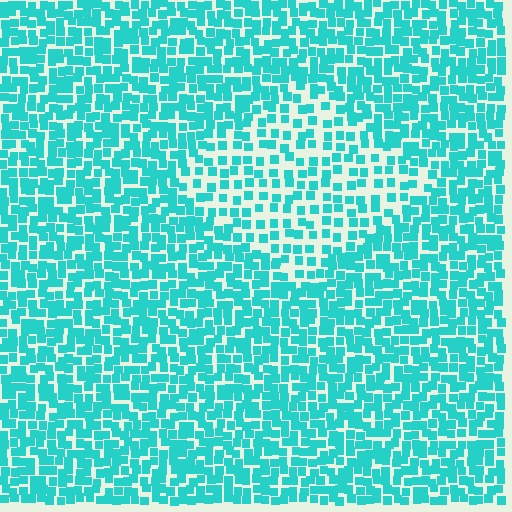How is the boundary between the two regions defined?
The boundary is defined by a change in element density (approximately 1.9x ratio). All elements are the same color, size, and shape.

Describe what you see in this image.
The image contains small cyan elements arranged at two different densities. A diamond-shaped region is visible where the elements are less densely packed than the surrounding area.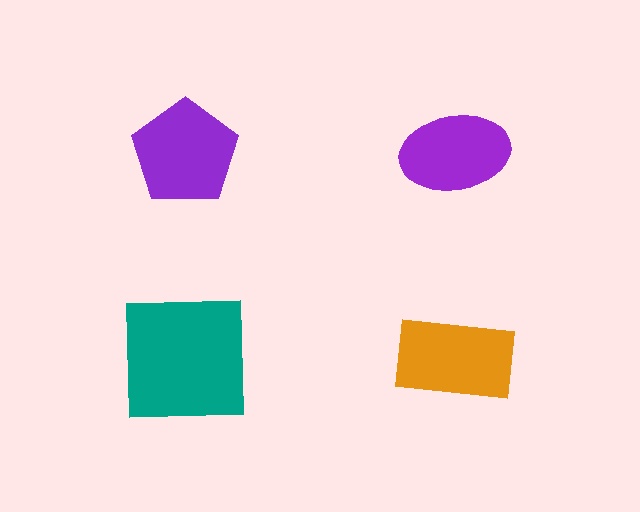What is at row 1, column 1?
A purple pentagon.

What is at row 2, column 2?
An orange rectangle.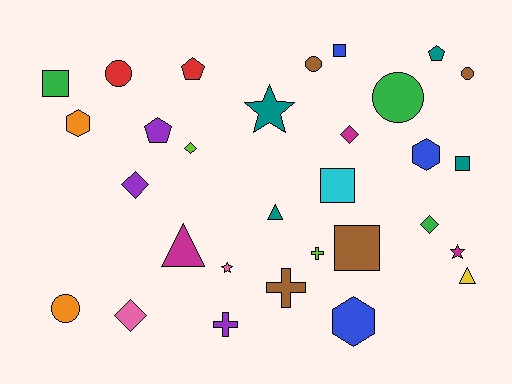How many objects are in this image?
There are 30 objects.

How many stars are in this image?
There are 3 stars.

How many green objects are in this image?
There are 3 green objects.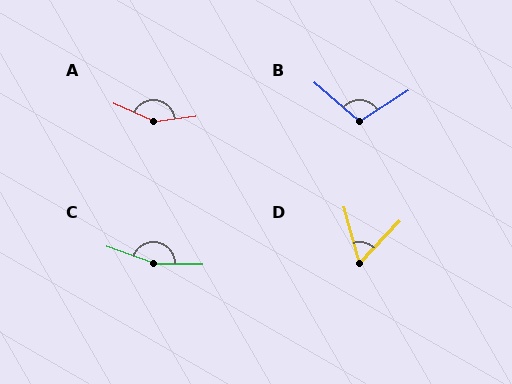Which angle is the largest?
C, at approximately 162 degrees.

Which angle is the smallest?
D, at approximately 60 degrees.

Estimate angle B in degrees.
Approximately 107 degrees.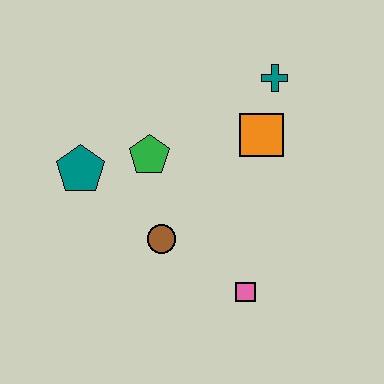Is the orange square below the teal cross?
Yes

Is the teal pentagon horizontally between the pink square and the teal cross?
No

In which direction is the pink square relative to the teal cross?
The pink square is below the teal cross.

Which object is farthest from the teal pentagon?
The teal cross is farthest from the teal pentagon.